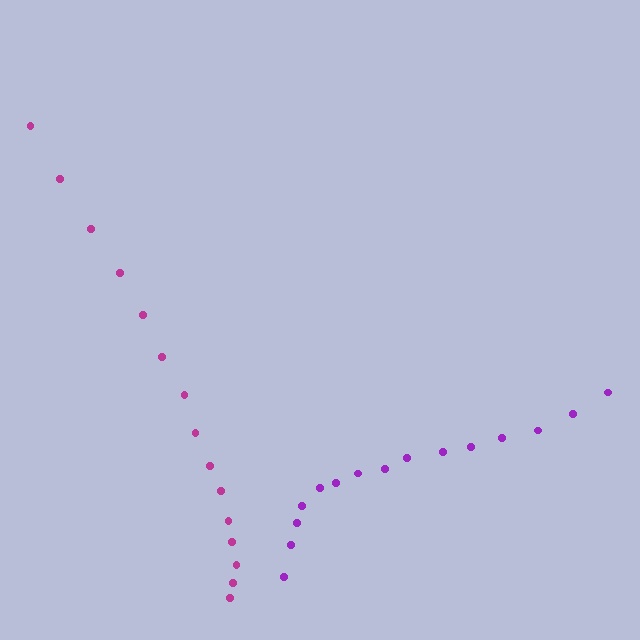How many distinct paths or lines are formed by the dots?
There are 2 distinct paths.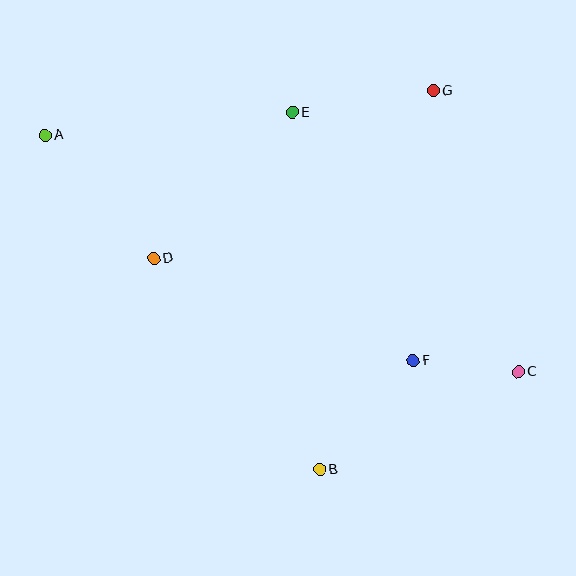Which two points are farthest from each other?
Points A and C are farthest from each other.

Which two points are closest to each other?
Points C and F are closest to each other.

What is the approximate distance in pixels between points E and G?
The distance between E and G is approximately 143 pixels.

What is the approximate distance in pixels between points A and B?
The distance between A and B is approximately 432 pixels.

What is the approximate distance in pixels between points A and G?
The distance between A and G is approximately 391 pixels.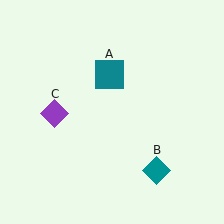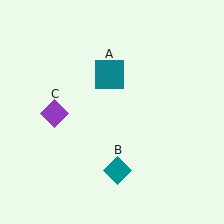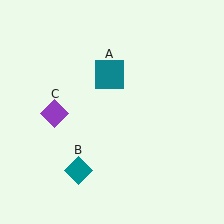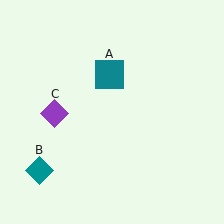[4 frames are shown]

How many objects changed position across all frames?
1 object changed position: teal diamond (object B).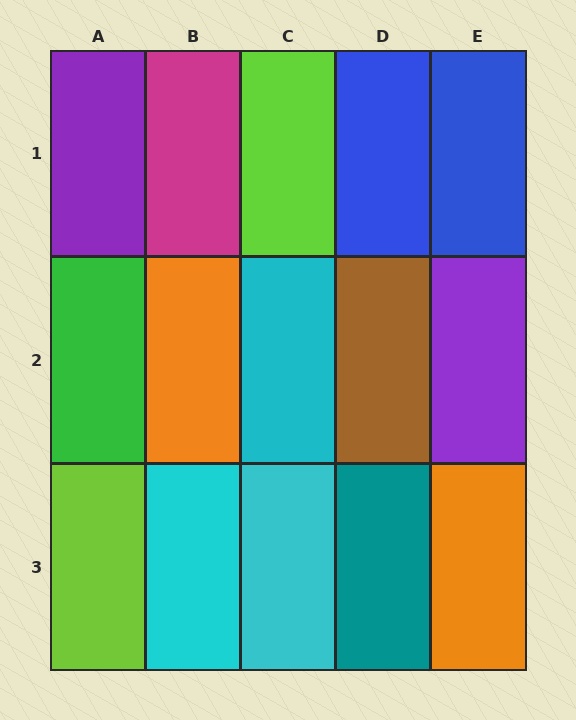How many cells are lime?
2 cells are lime.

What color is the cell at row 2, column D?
Brown.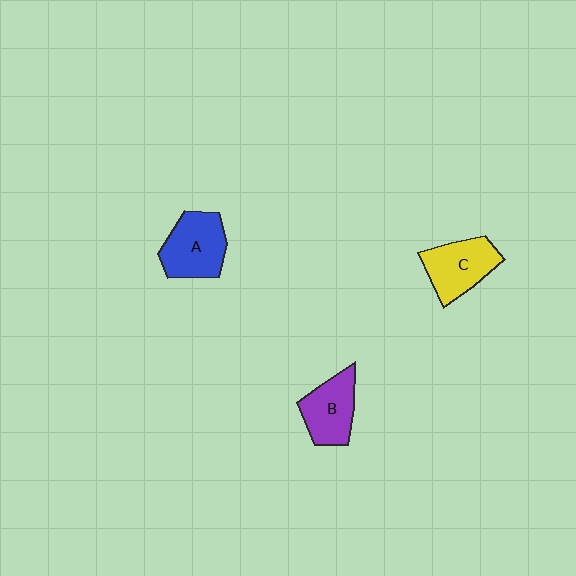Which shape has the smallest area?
Shape B (purple).